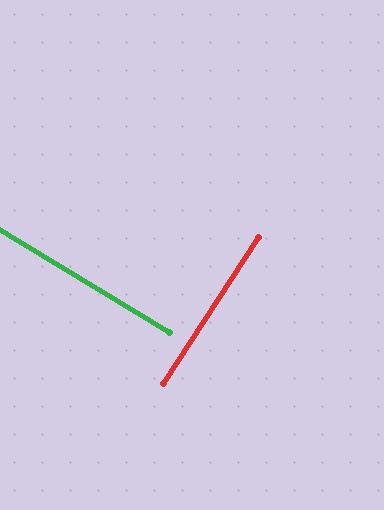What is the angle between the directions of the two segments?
Approximately 88 degrees.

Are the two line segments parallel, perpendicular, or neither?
Perpendicular — they meet at approximately 88°.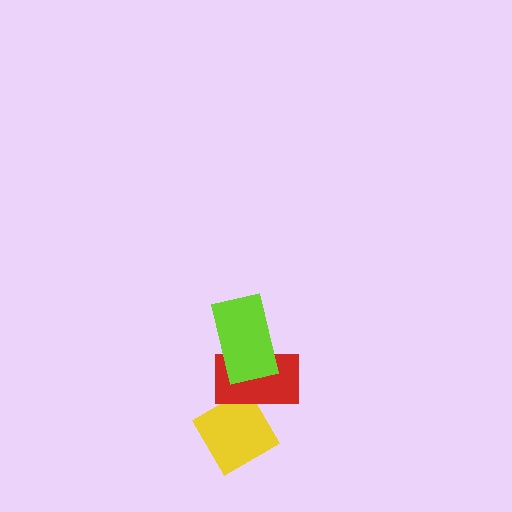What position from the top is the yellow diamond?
The yellow diamond is 3rd from the top.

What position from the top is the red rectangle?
The red rectangle is 2nd from the top.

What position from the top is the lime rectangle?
The lime rectangle is 1st from the top.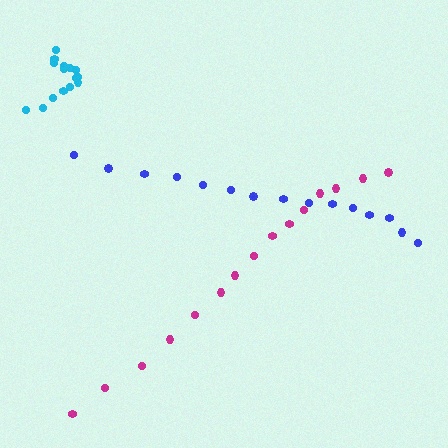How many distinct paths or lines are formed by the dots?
There are 3 distinct paths.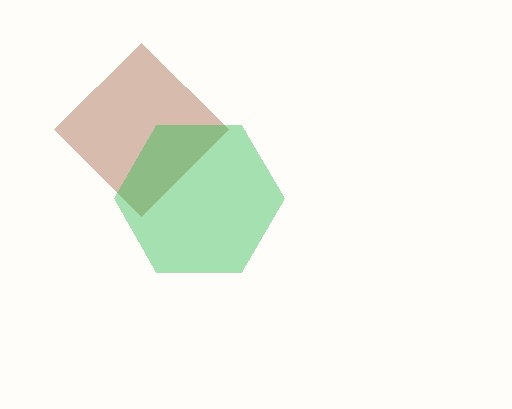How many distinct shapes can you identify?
There are 2 distinct shapes: a brown diamond, a green hexagon.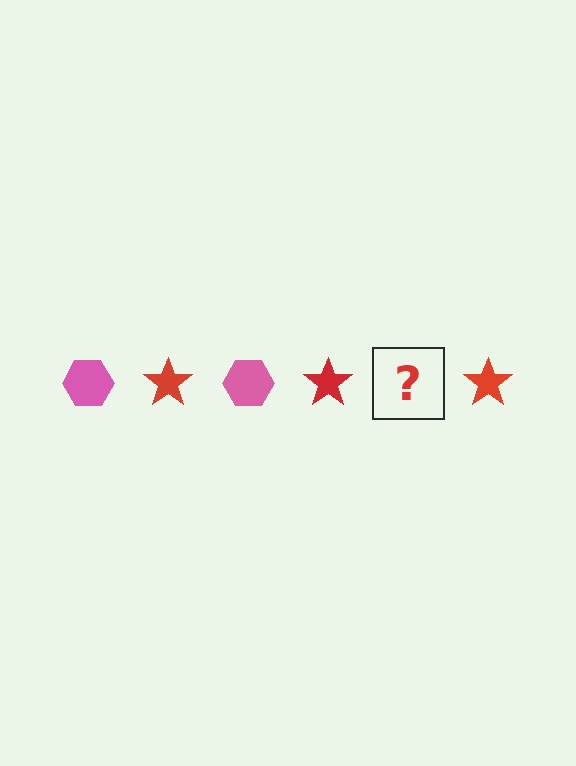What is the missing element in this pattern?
The missing element is a pink hexagon.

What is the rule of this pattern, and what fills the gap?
The rule is that the pattern alternates between pink hexagon and red star. The gap should be filled with a pink hexagon.